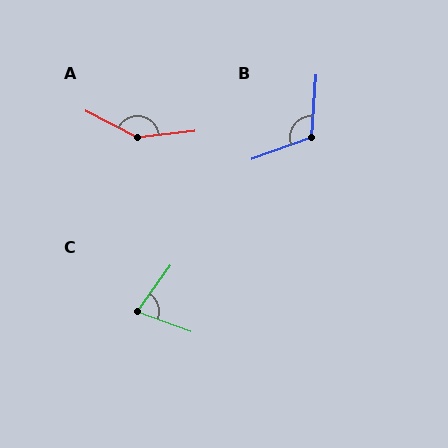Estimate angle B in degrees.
Approximately 114 degrees.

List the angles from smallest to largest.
C (74°), B (114°), A (147°).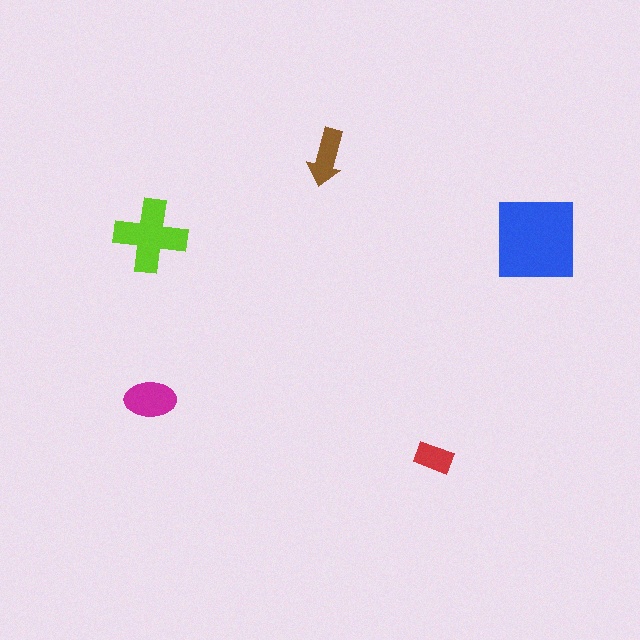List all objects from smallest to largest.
The red rectangle, the brown arrow, the magenta ellipse, the lime cross, the blue square.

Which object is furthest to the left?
The magenta ellipse is leftmost.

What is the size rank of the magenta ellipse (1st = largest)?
3rd.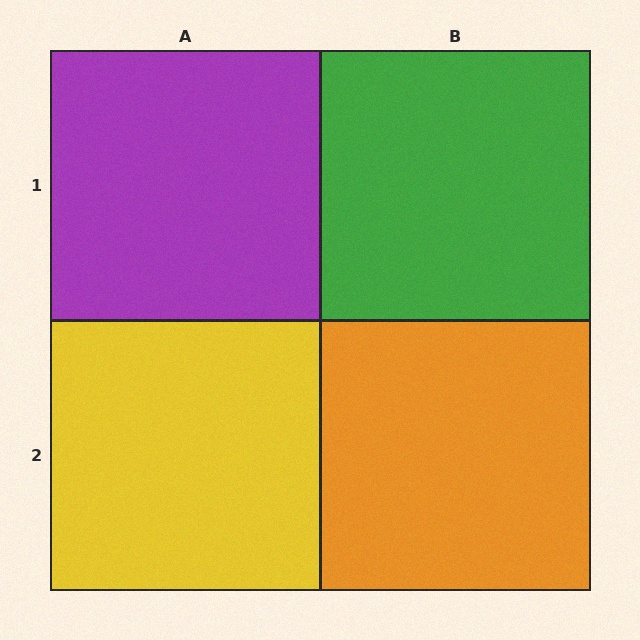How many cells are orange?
1 cell is orange.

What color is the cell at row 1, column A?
Purple.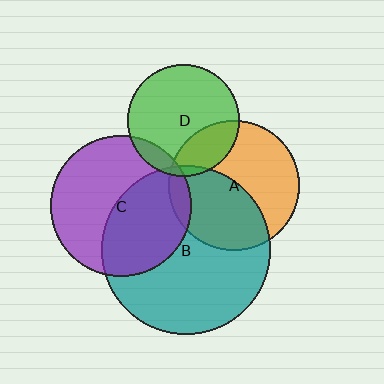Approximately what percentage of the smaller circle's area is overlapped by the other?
Approximately 10%.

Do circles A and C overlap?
Yes.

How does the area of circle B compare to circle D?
Approximately 2.3 times.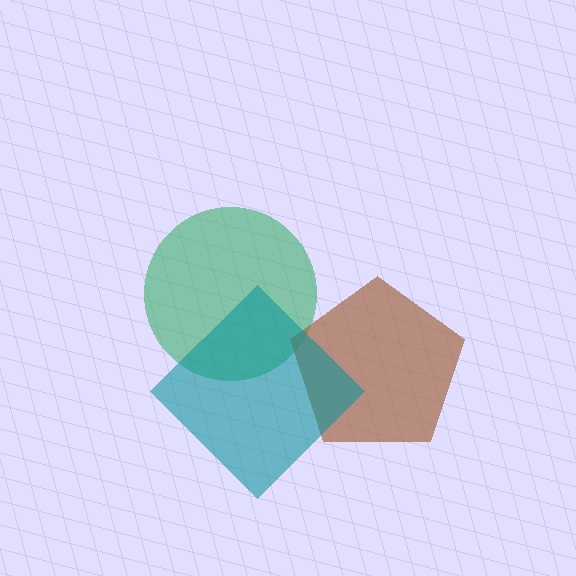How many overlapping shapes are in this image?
There are 3 overlapping shapes in the image.